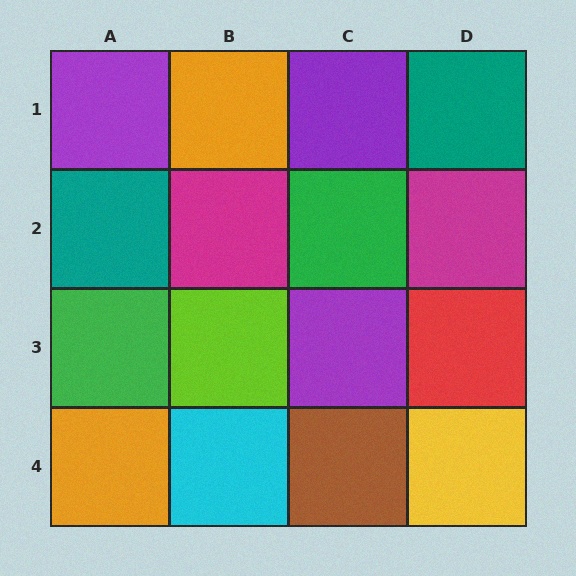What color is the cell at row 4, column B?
Cyan.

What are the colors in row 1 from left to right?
Purple, orange, purple, teal.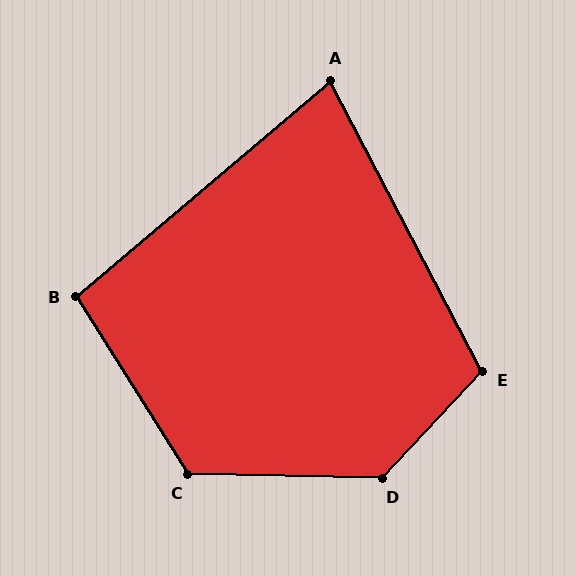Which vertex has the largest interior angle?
D, at approximately 133 degrees.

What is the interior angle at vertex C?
Approximately 123 degrees (obtuse).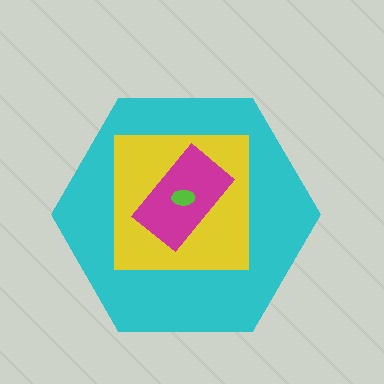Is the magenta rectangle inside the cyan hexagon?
Yes.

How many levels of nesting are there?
4.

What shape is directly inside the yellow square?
The magenta rectangle.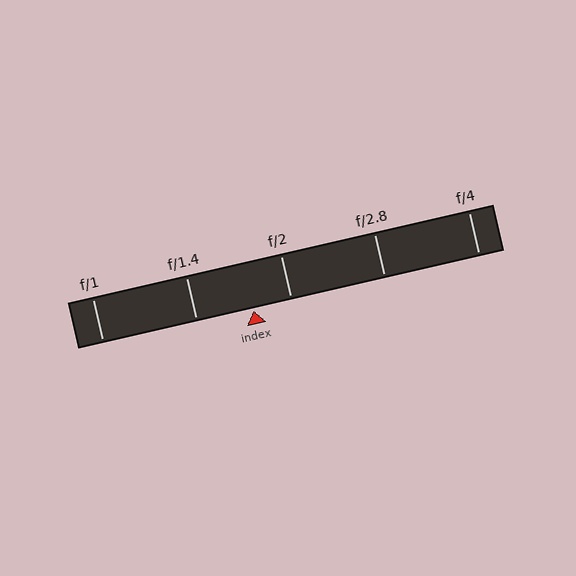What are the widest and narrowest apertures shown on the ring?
The widest aperture shown is f/1 and the narrowest is f/4.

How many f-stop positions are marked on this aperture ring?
There are 5 f-stop positions marked.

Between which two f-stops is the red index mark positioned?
The index mark is between f/1.4 and f/2.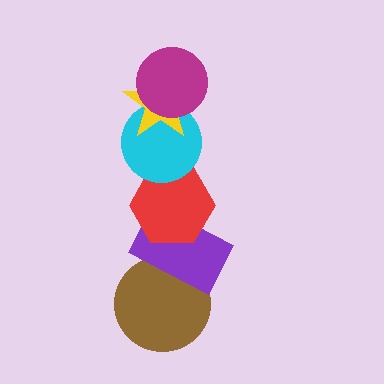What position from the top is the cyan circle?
The cyan circle is 3rd from the top.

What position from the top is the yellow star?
The yellow star is 2nd from the top.